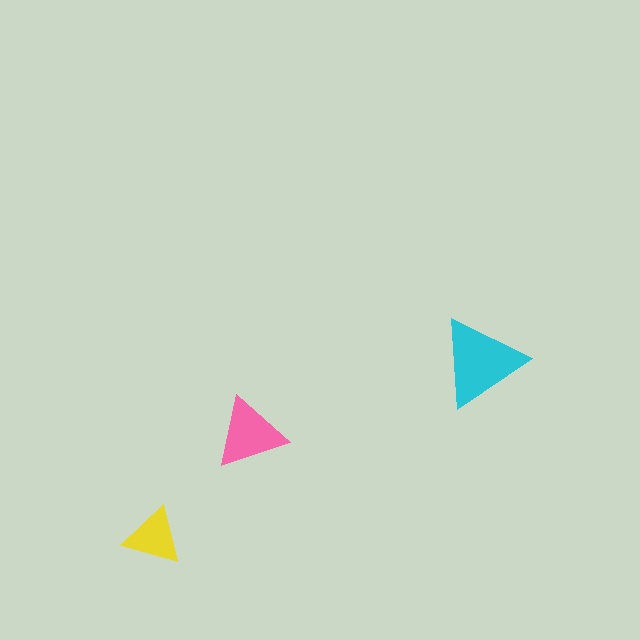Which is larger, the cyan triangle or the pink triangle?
The cyan one.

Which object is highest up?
The cyan triangle is topmost.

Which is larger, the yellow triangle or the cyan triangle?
The cyan one.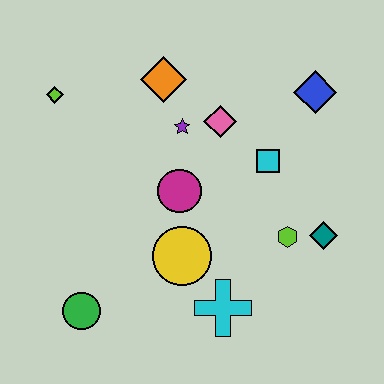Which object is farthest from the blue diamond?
The green circle is farthest from the blue diamond.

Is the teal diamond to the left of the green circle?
No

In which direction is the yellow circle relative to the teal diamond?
The yellow circle is to the left of the teal diamond.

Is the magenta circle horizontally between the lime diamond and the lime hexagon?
Yes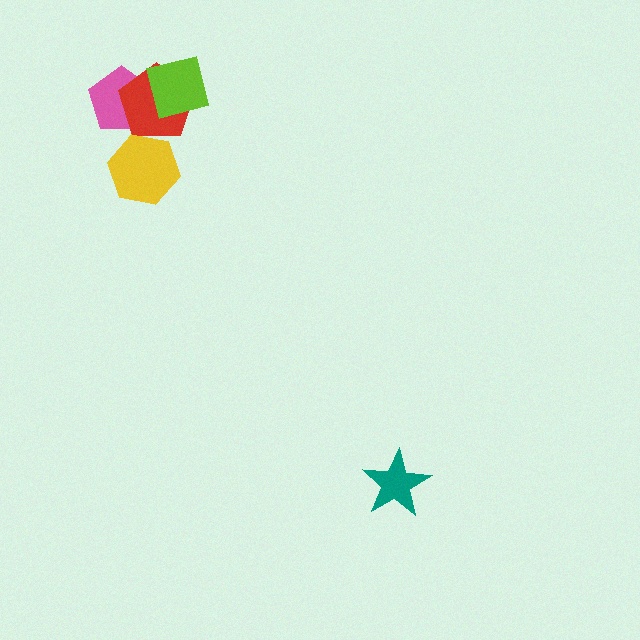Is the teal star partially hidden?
No, no other shape covers it.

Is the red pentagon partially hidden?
Yes, it is partially covered by another shape.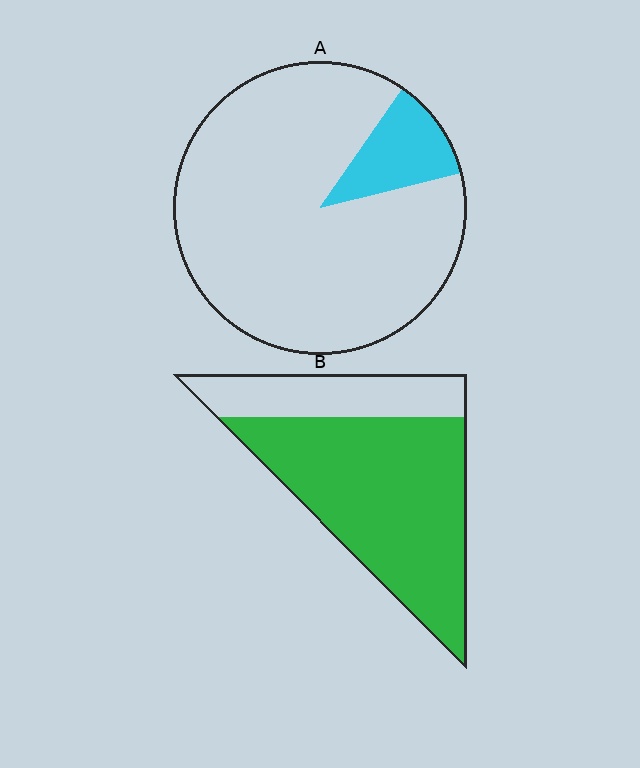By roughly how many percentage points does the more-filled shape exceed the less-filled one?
By roughly 60 percentage points (B over A).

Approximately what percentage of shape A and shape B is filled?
A is approximately 10% and B is approximately 75%.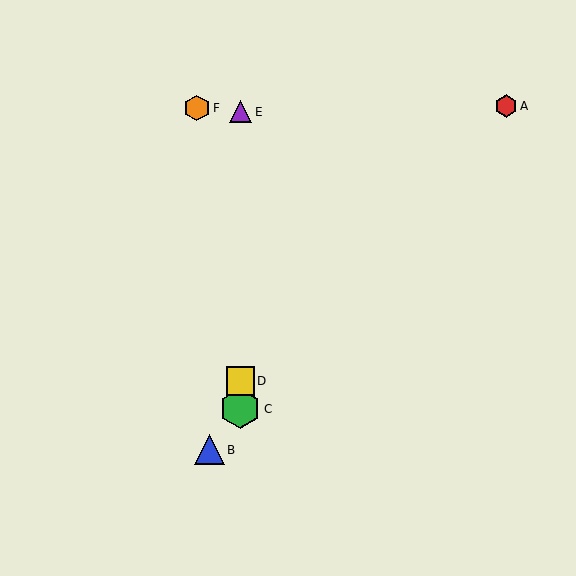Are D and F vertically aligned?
No, D is at x≈240 and F is at x≈197.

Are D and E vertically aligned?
Yes, both are at x≈240.